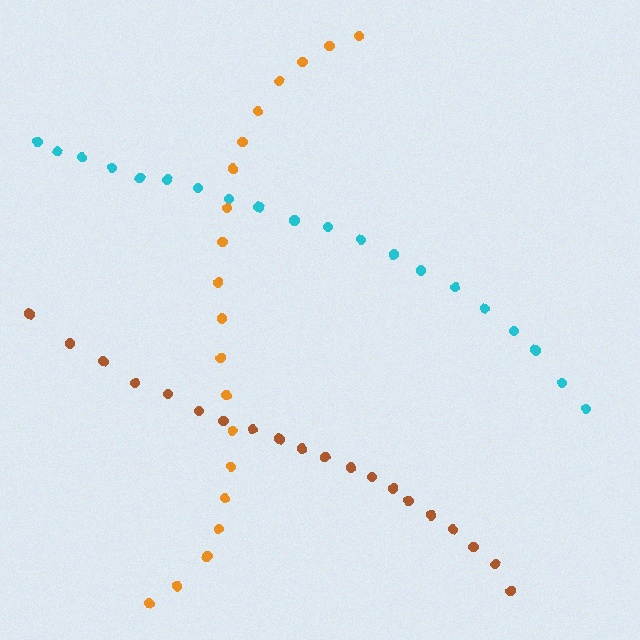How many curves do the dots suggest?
There are 3 distinct paths.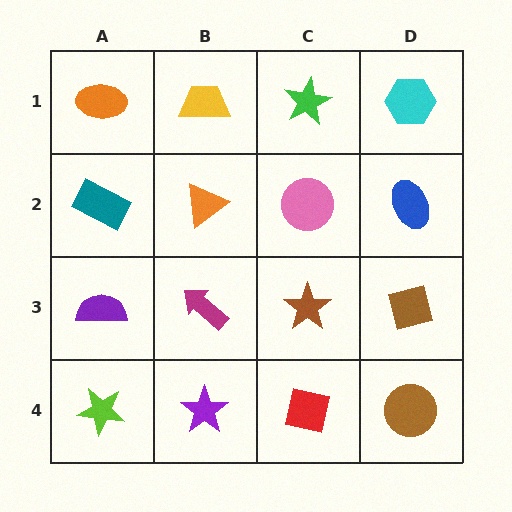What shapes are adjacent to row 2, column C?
A green star (row 1, column C), a brown star (row 3, column C), an orange triangle (row 2, column B), a blue ellipse (row 2, column D).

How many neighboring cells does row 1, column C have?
3.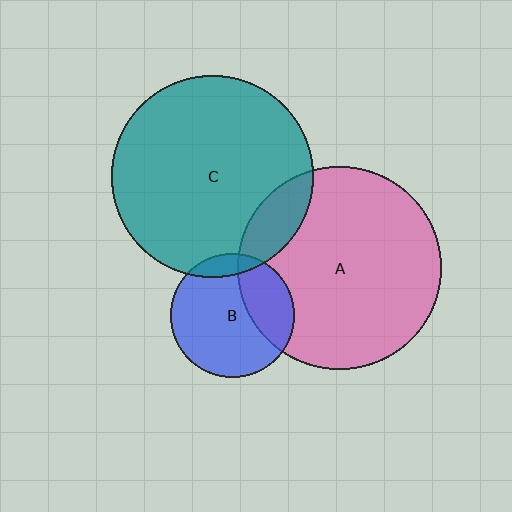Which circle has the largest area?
Circle A (pink).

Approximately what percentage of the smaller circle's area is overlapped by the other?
Approximately 15%.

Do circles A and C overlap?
Yes.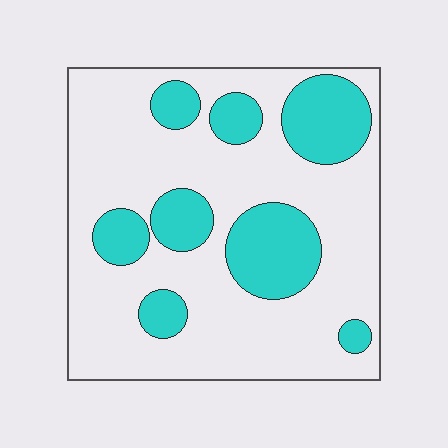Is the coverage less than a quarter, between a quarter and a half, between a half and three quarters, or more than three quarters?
Between a quarter and a half.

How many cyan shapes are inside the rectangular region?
8.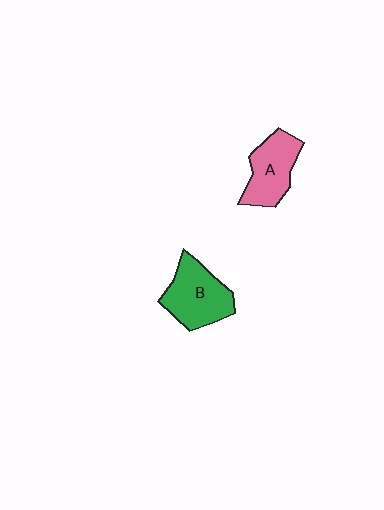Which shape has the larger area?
Shape B (green).